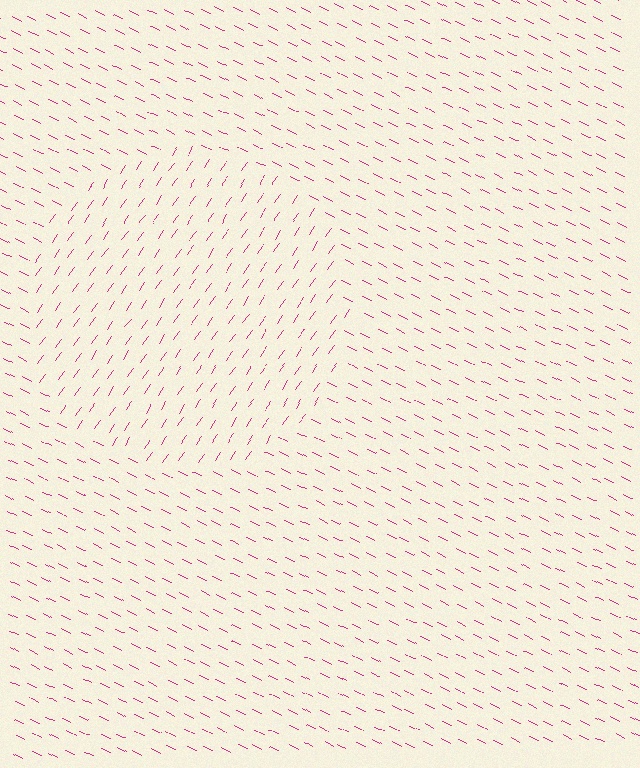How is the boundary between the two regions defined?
The boundary is defined purely by a change in line orientation (approximately 82 degrees difference). All lines are the same color and thickness.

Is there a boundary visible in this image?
Yes, there is a texture boundary formed by a change in line orientation.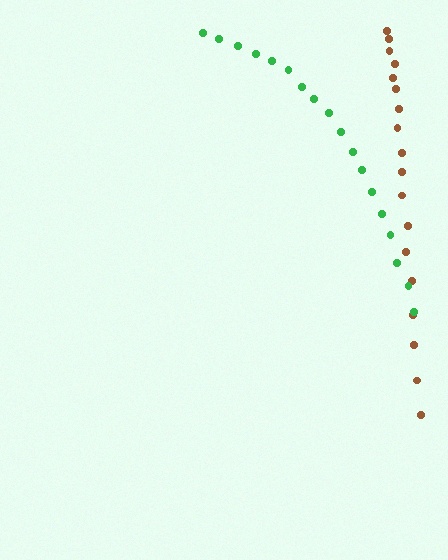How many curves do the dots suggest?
There are 2 distinct paths.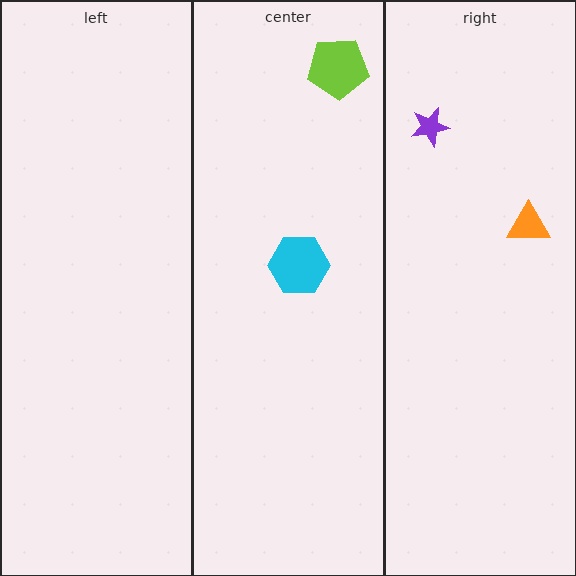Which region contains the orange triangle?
The right region.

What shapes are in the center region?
The lime pentagon, the cyan hexagon.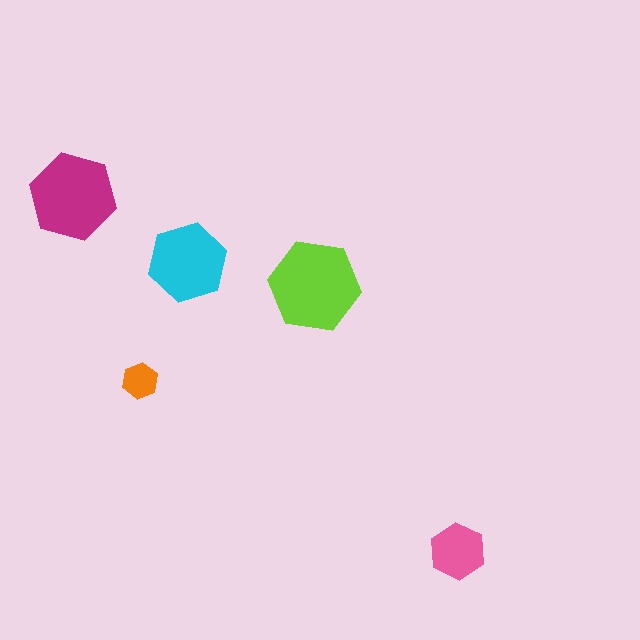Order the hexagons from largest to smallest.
the lime one, the magenta one, the cyan one, the pink one, the orange one.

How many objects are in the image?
There are 5 objects in the image.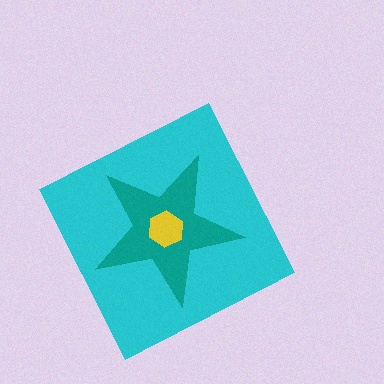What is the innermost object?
The yellow hexagon.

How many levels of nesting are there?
3.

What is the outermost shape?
The cyan diamond.